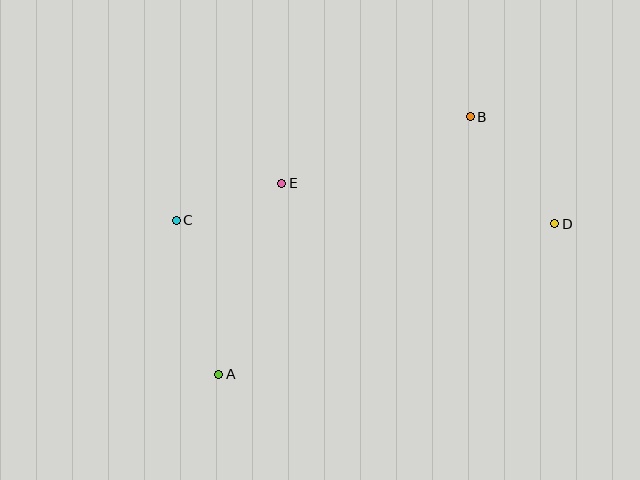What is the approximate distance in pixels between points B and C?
The distance between B and C is approximately 312 pixels.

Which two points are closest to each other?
Points C and E are closest to each other.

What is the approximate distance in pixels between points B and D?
The distance between B and D is approximately 136 pixels.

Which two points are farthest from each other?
Points C and D are farthest from each other.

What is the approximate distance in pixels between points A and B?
The distance between A and B is approximately 360 pixels.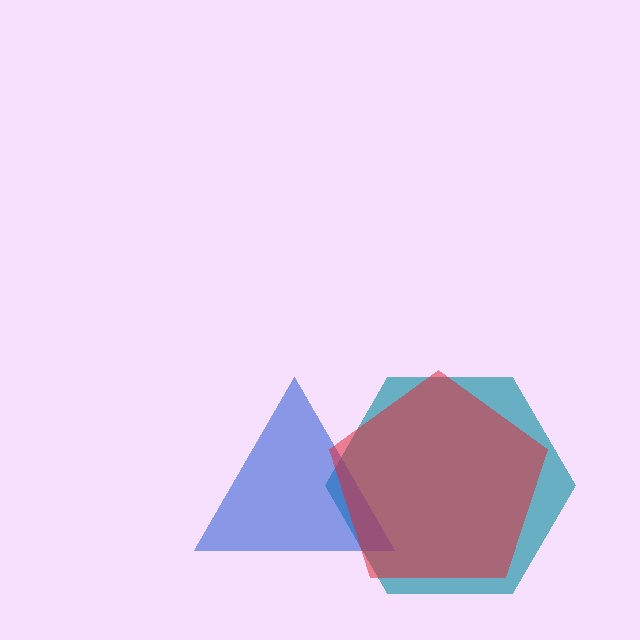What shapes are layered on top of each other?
The layered shapes are: a teal hexagon, a blue triangle, a red pentagon.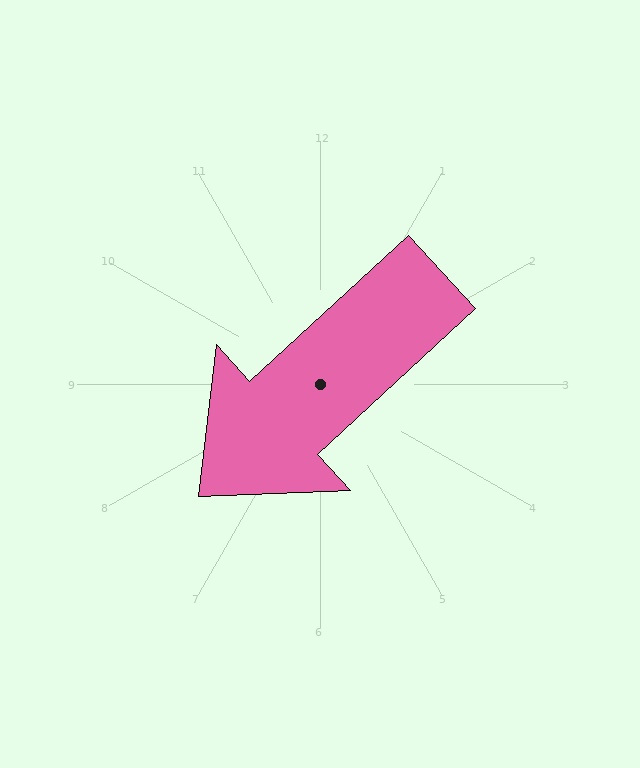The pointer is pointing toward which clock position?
Roughly 8 o'clock.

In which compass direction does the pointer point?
Southwest.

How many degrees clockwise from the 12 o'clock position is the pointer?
Approximately 227 degrees.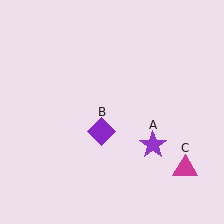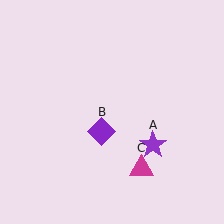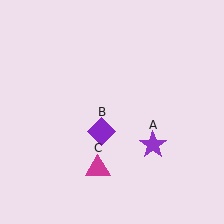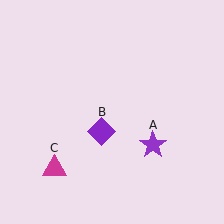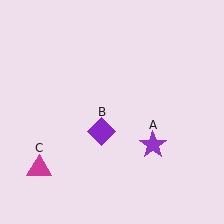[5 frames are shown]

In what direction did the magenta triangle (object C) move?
The magenta triangle (object C) moved left.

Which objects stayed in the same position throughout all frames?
Purple star (object A) and purple diamond (object B) remained stationary.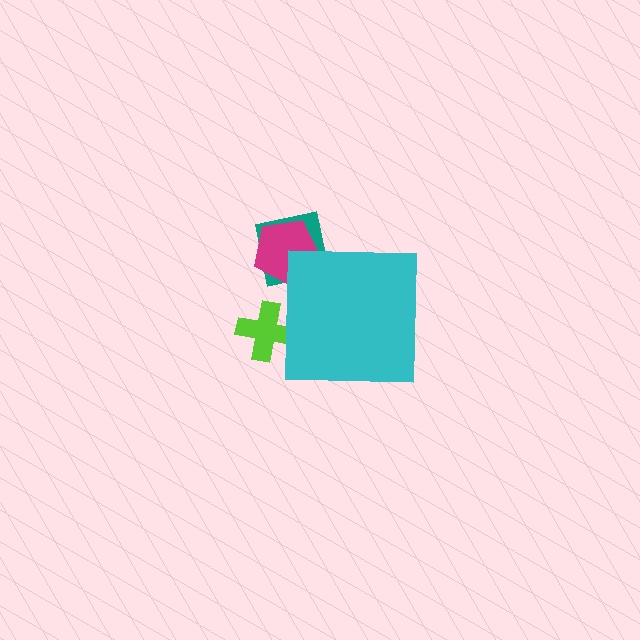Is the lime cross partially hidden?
Yes, the lime cross is partially hidden behind the cyan square.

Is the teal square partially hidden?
Yes, the teal square is partially hidden behind the cyan square.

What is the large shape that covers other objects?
A cyan square.